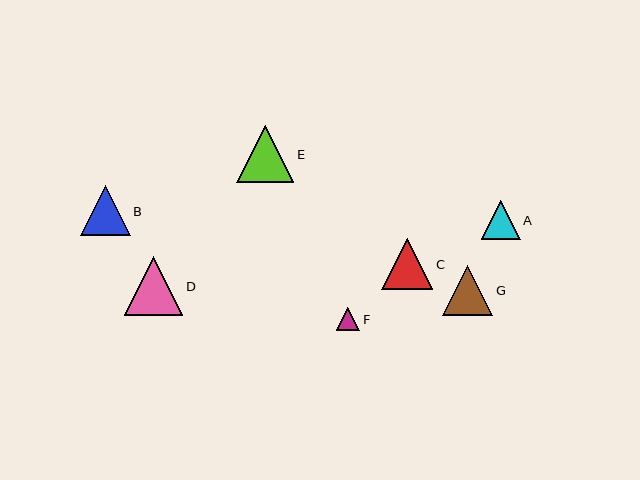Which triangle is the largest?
Triangle D is the largest with a size of approximately 58 pixels.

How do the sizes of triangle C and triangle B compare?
Triangle C and triangle B are approximately the same size.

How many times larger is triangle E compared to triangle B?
Triangle E is approximately 1.1 times the size of triangle B.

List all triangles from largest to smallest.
From largest to smallest: D, E, C, G, B, A, F.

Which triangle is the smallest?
Triangle F is the smallest with a size of approximately 23 pixels.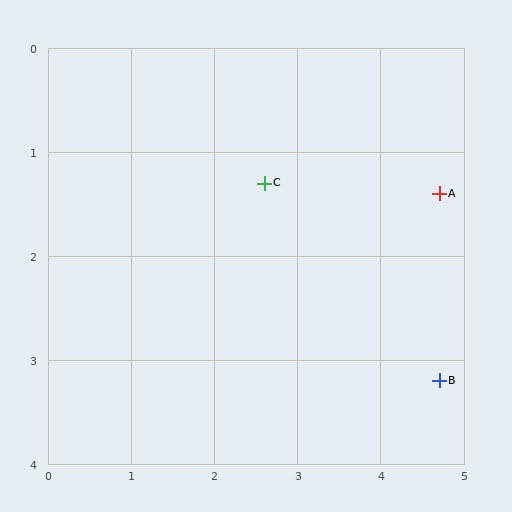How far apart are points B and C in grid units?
Points B and C are about 2.8 grid units apart.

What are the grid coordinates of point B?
Point B is at approximately (4.7, 3.2).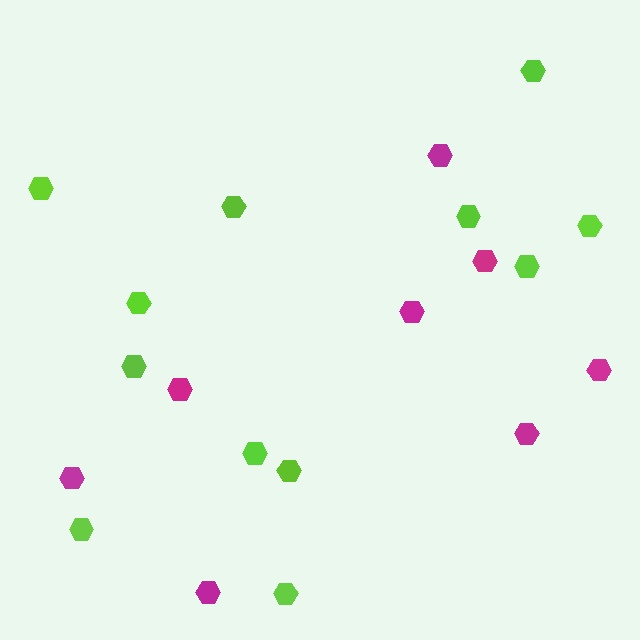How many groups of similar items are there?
There are 2 groups: one group of magenta hexagons (8) and one group of lime hexagons (12).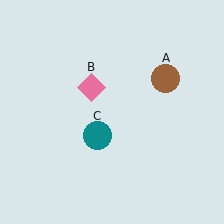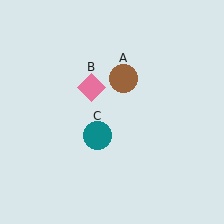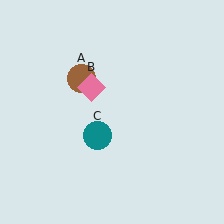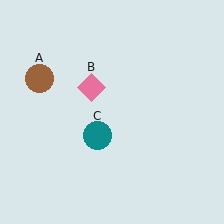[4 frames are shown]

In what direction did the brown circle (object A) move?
The brown circle (object A) moved left.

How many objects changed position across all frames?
1 object changed position: brown circle (object A).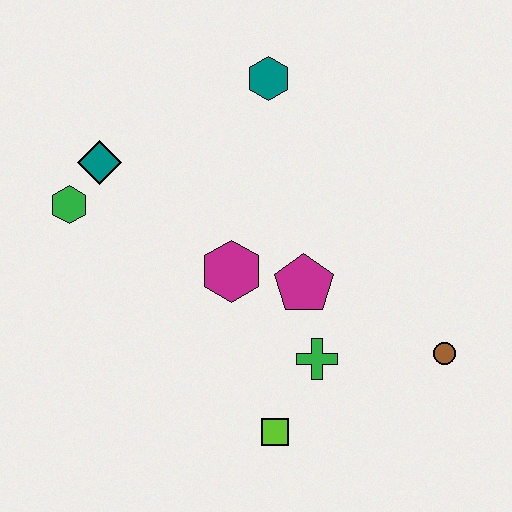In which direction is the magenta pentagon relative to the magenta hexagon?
The magenta pentagon is to the right of the magenta hexagon.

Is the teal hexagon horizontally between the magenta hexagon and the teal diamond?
No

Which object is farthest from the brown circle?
The green hexagon is farthest from the brown circle.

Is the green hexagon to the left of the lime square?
Yes